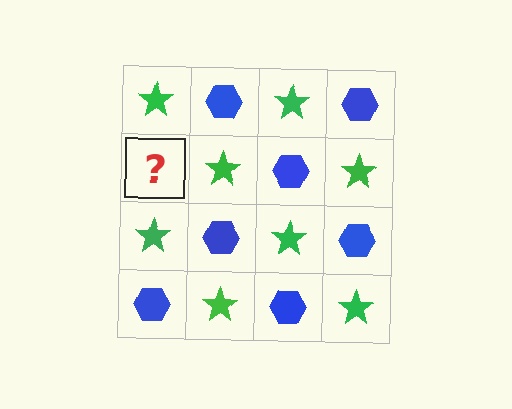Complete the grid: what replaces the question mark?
The question mark should be replaced with a blue hexagon.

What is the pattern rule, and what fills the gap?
The rule is that it alternates green star and blue hexagon in a checkerboard pattern. The gap should be filled with a blue hexagon.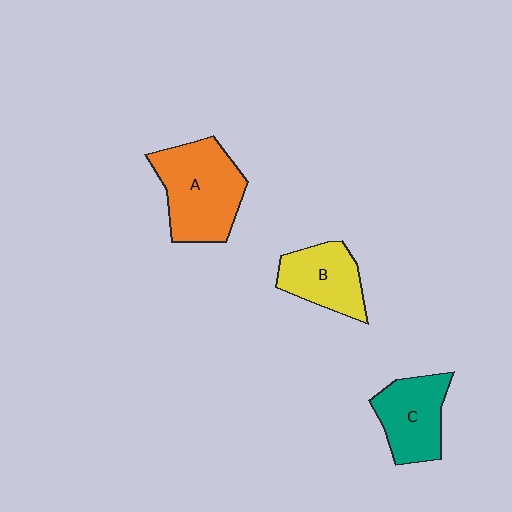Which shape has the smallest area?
Shape B (yellow).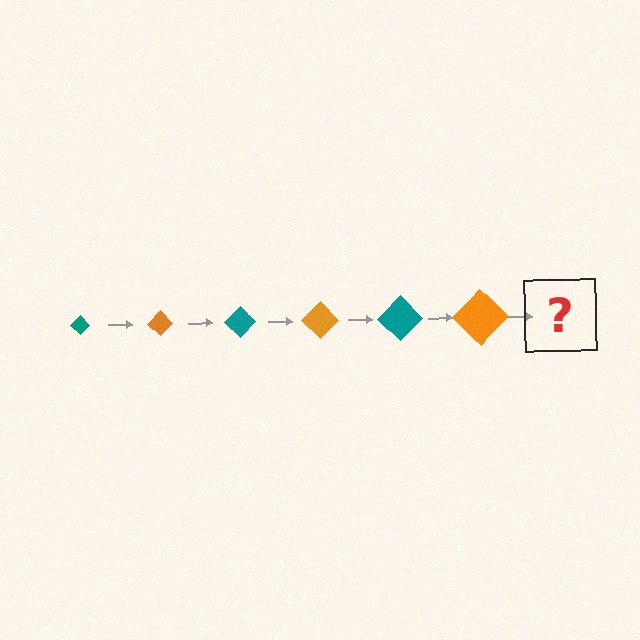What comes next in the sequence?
The next element should be a teal diamond, larger than the previous one.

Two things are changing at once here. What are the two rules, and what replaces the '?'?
The two rules are that the diamond grows larger each step and the color cycles through teal and orange. The '?' should be a teal diamond, larger than the previous one.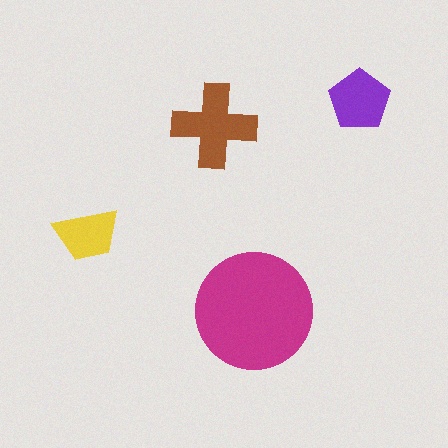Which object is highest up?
The purple pentagon is topmost.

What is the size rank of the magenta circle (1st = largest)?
1st.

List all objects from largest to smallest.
The magenta circle, the brown cross, the purple pentagon, the yellow trapezoid.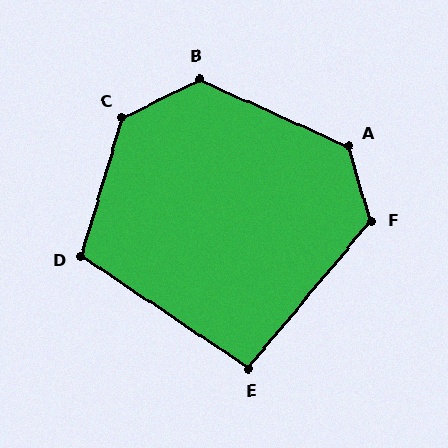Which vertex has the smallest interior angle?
E, at approximately 96 degrees.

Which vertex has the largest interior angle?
C, at approximately 134 degrees.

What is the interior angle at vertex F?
Approximately 124 degrees (obtuse).